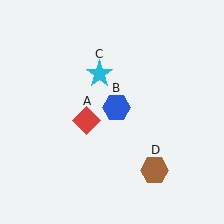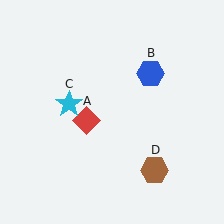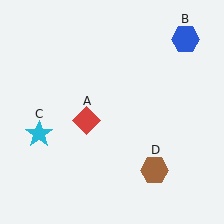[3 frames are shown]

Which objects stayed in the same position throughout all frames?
Red diamond (object A) and brown hexagon (object D) remained stationary.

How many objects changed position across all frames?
2 objects changed position: blue hexagon (object B), cyan star (object C).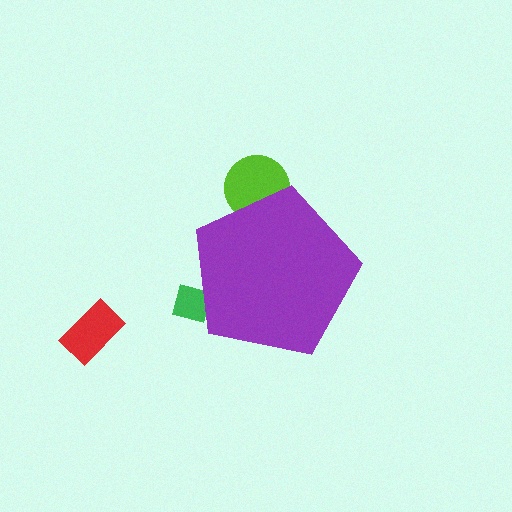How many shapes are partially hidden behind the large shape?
2 shapes are partially hidden.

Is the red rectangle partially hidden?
No, the red rectangle is fully visible.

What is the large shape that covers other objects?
A purple pentagon.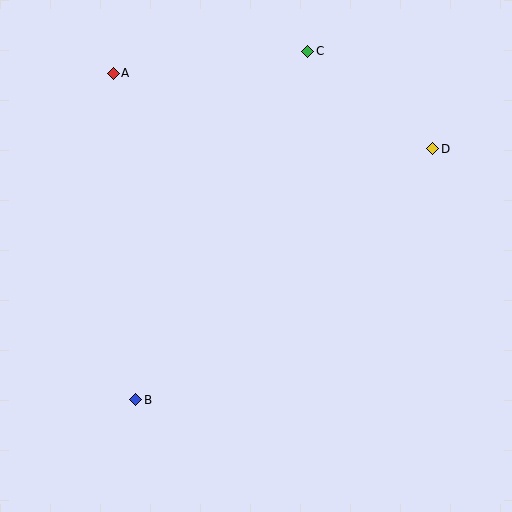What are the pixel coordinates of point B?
Point B is at (136, 400).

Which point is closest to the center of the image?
Point B at (136, 400) is closest to the center.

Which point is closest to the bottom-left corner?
Point B is closest to the bottom-left corner.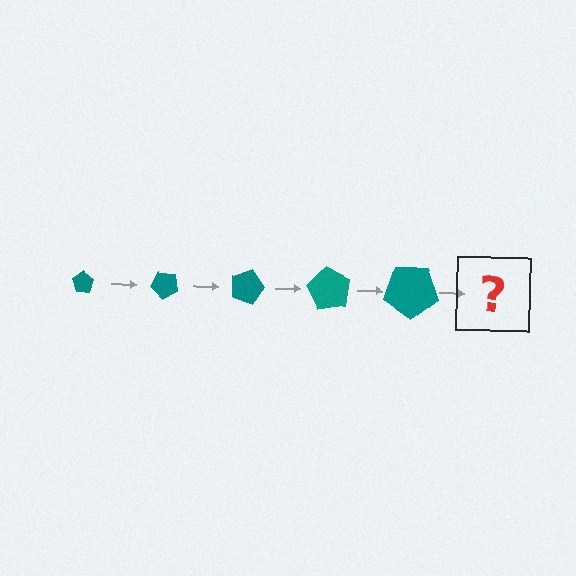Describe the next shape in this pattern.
It should be a pentagon, larger than the previous one and rotated 225 degrees from the start.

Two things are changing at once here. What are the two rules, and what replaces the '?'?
The two rules are that the pentagon grows larger each step and it rotates 45 degrees each step. The '?' should be a pentagon, larger than the previous one and rotated 225 degrees from the start.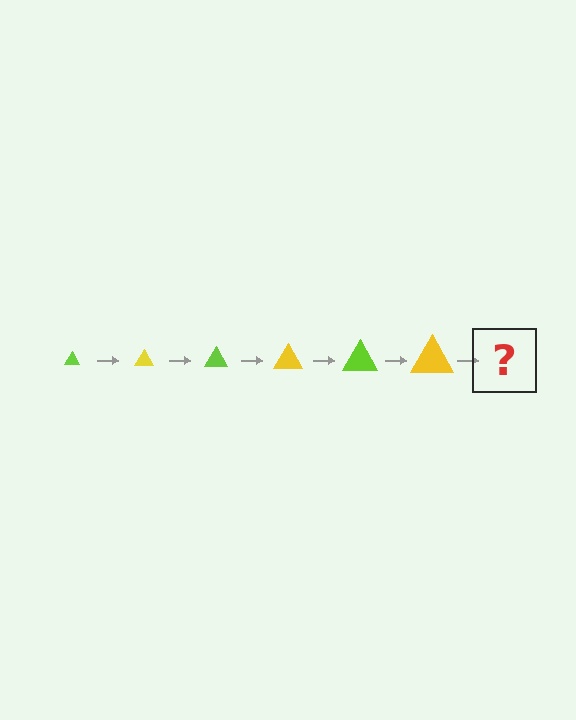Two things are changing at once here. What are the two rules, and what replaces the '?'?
The two rules are that the triangle grows larger each step and the color cycles through lime and yellow. The '?' should be a lime triangle, larger than the previous one.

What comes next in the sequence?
The next element should be a lime triangle, larger than the previous one.